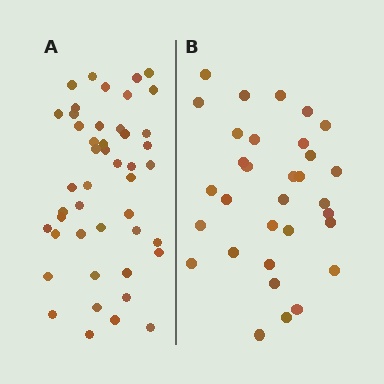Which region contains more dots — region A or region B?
Region A (the left region) has more dots.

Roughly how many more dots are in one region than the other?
Region A has approximately 15 more dots than region B.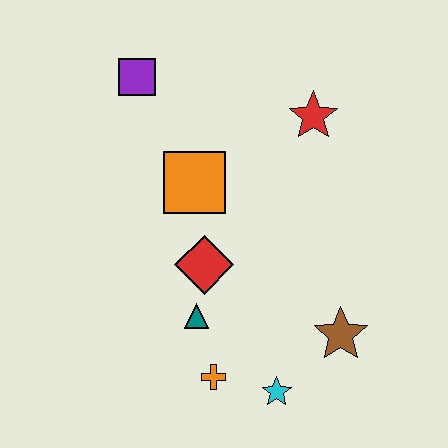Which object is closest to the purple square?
The orange square is closest to the purple square.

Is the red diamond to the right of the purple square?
Yes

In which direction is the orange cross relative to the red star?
The orange cross is below the red star.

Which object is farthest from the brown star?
The purple square is farthest from the brown star.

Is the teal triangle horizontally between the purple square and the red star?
Yes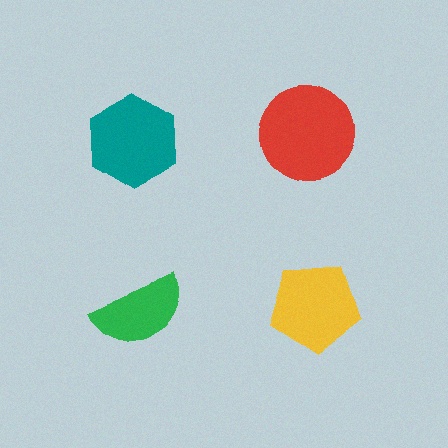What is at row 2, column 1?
A green semicircle.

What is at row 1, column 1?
A teal hexagon.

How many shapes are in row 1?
2 shapes.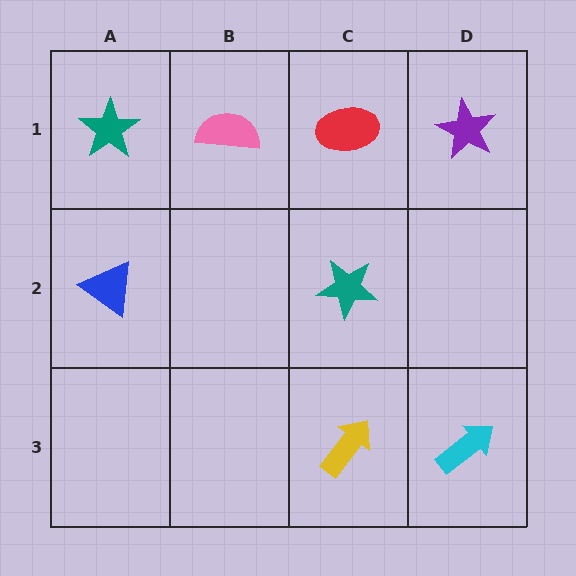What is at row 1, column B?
A pink semicircle.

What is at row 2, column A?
A blue triangle.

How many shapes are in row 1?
4 shapes.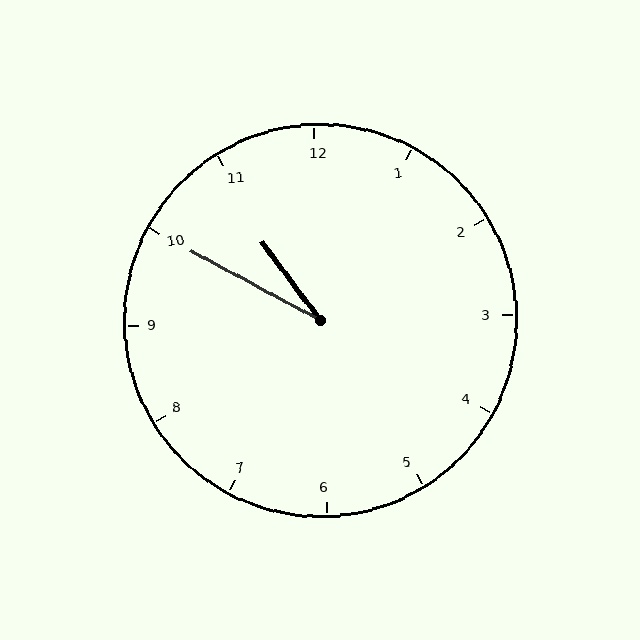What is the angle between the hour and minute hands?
Approximately 25 degrees.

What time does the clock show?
10:50.